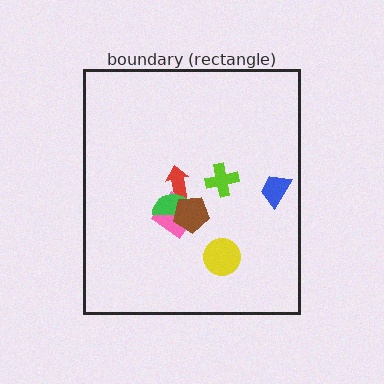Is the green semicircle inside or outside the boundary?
Inside.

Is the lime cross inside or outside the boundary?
Inside.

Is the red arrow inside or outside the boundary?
Inside.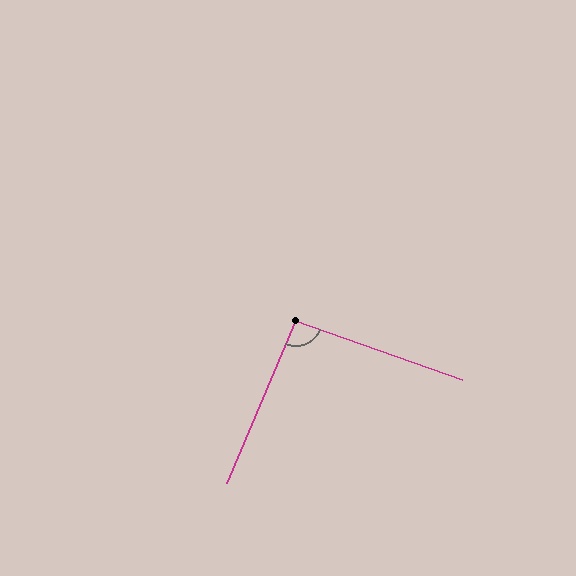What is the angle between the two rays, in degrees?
Approximately 93 degrees.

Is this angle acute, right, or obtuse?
It is approximately a right angle.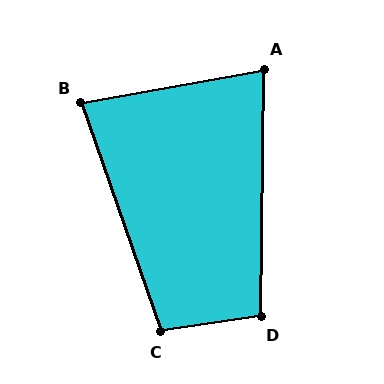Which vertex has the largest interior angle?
C, at approximately 101 degrees.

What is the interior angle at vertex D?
Approximately 99 degrees (obtuse).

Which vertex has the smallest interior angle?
A, at approximately 79 degrees.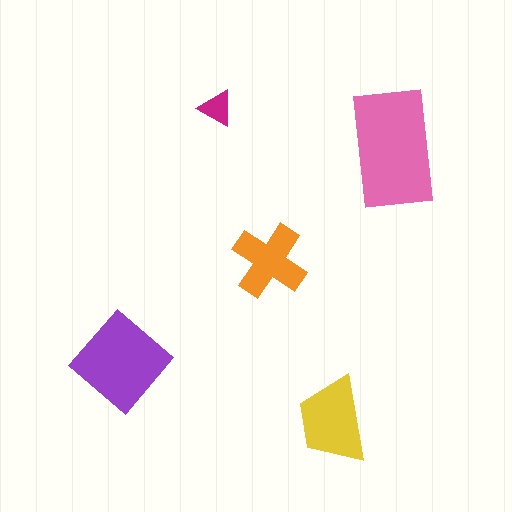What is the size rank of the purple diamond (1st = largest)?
2nd.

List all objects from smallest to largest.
The magenta triangle, the orange cross, the yellow trapezoid, the purple diamond, the pink rectangle.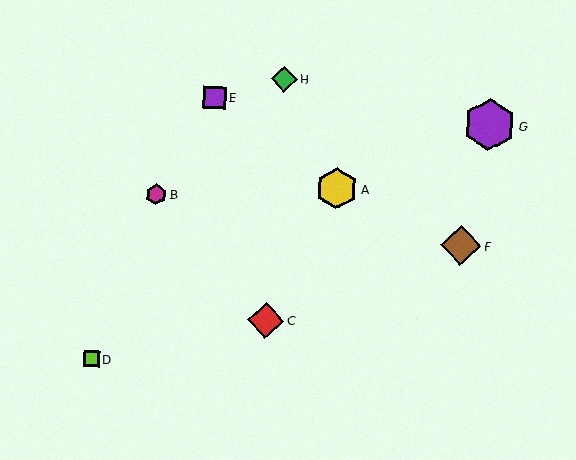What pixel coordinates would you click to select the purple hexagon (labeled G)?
Click at (489, 125) to select the purple hexagon G.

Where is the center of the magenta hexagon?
The center of the magenta hexagon is at (156, 194).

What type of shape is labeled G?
Shape G is a purple hexagon.